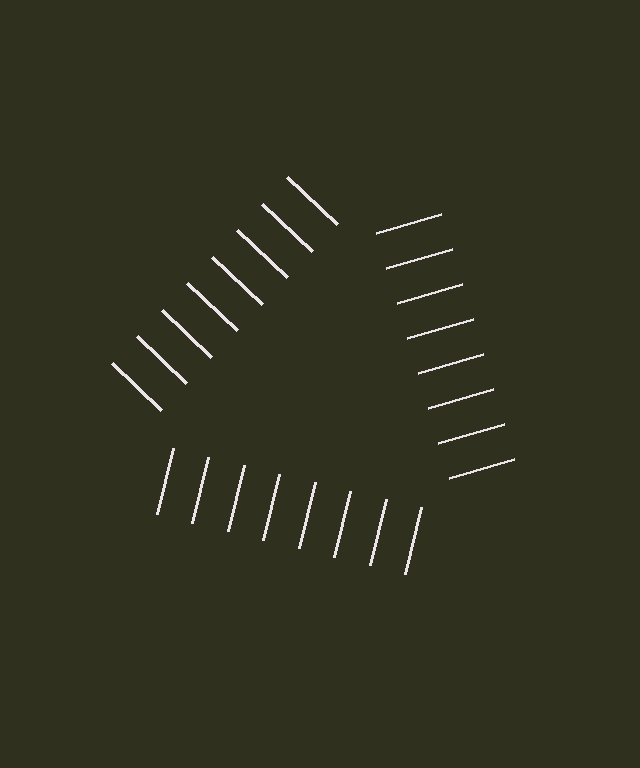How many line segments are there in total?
24 — 8 along each of the 3 edges.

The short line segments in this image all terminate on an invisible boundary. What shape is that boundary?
An illusory triangle — the line segments terminate on its edges but no continuous stroke is drawn.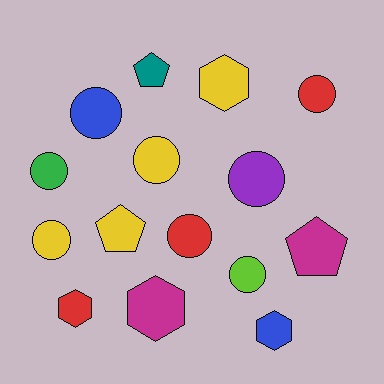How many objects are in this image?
There are 15 objects.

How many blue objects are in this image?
There are 2 blue objects.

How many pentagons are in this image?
There are 3 pentagons.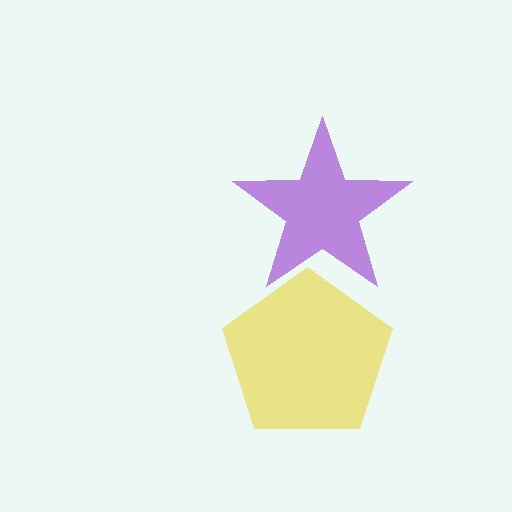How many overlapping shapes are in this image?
There are 2 overlapping shapes in the image.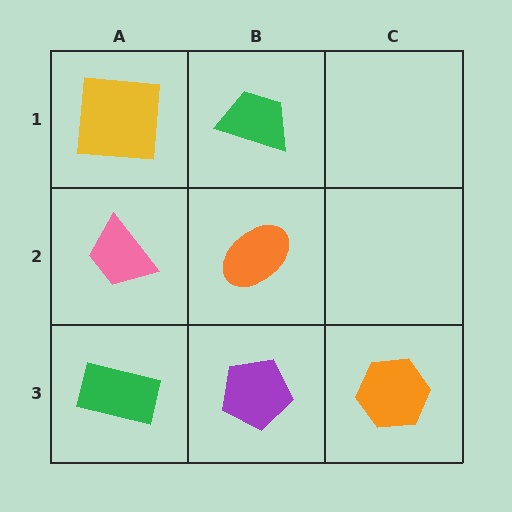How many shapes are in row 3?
3 shapes.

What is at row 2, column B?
An orange ellipse.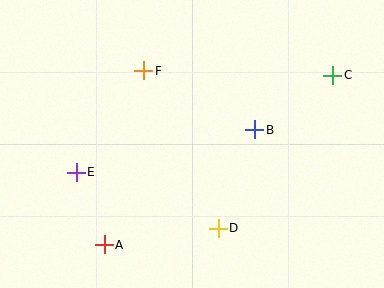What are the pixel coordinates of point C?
Point C is at (333, 75).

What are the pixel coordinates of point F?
Point F is at (144, 71).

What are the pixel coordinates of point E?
Point E is at (76, 172).